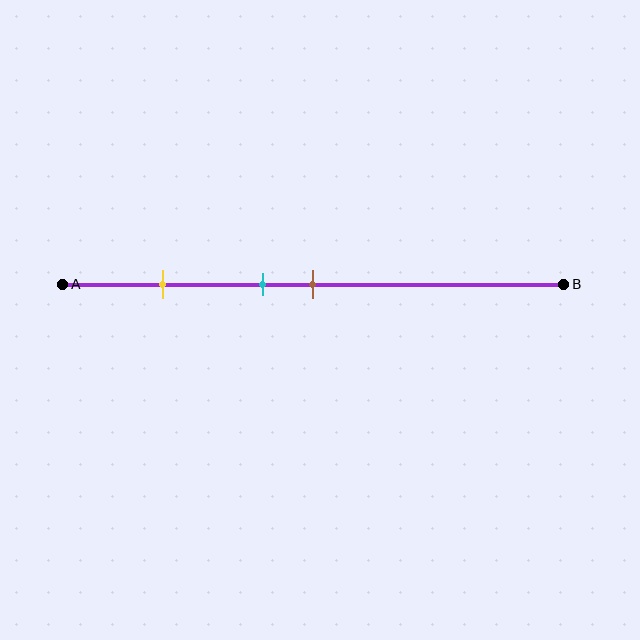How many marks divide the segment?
There are 3 marks dividing the segment.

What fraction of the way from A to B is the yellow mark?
The yellow mark is approximately 20% (0.2) of the way from A to B.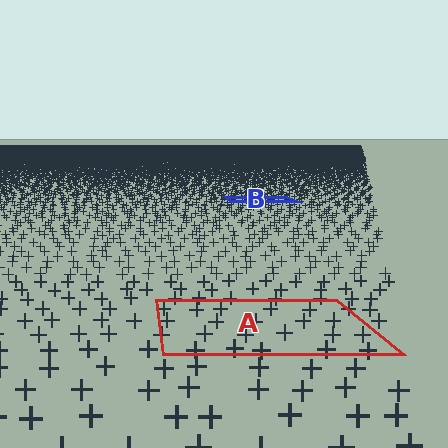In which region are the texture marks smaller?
The texture marks are smaller in region B, because it is farther away.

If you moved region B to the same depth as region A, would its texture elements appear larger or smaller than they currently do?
They would appear larger. At a closer depth, the same texture elements are projected at a bigger on-screen size.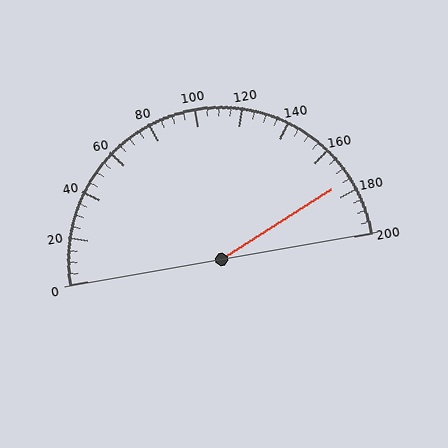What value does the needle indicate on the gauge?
The needle indicates approximately 175.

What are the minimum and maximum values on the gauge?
The gauge ranges from 0 to 200.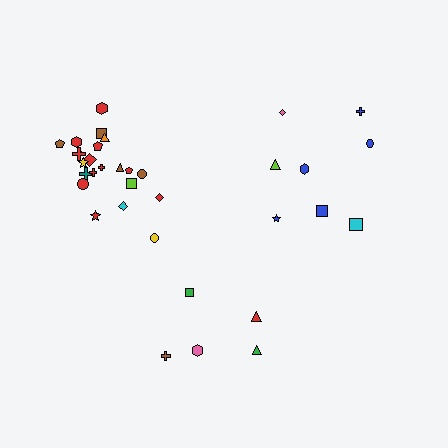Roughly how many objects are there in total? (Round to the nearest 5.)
Roughly 35 objects in total.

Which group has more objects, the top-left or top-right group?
The top-left group.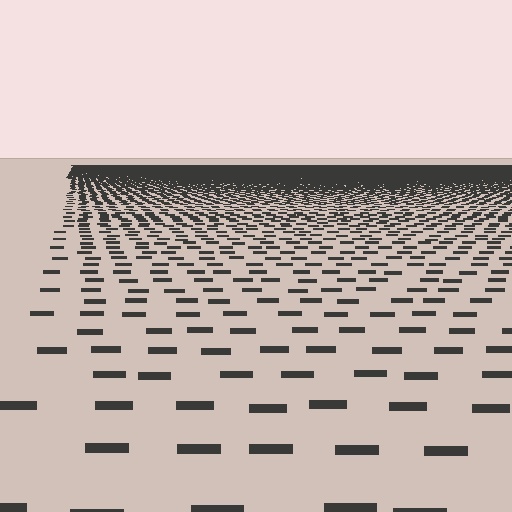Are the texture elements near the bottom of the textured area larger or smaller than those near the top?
Larger. Near the bottom, elements are closer to the viewer and appear at a bigger on-screen size.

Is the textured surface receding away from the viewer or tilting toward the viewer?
The surface is receding away from the viewer. Texture elements get smaller and denser toward the top.